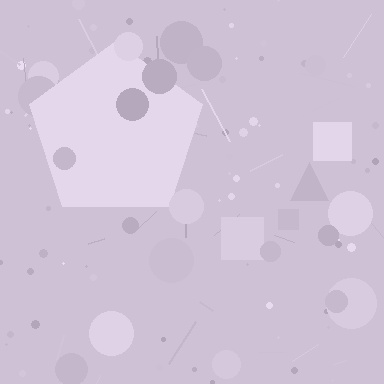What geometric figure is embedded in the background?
A pentagon is embedded in the background.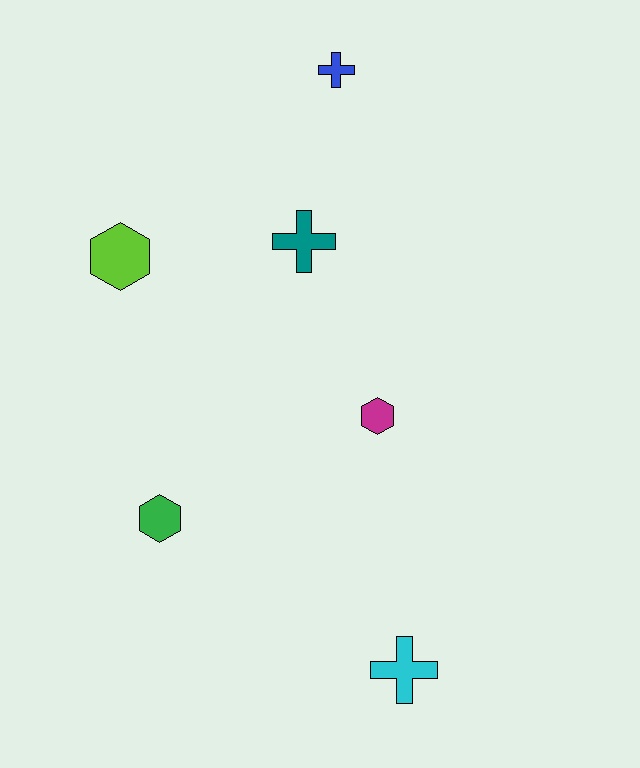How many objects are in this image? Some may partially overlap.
There are 6 objects.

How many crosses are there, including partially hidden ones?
There are 3 crosses.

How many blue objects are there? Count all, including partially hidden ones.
There is 1 blue object.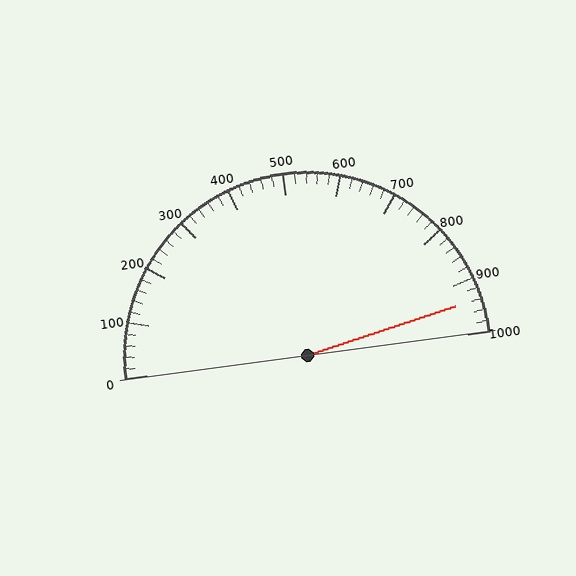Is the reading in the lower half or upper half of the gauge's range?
The reading is in the upper half of the range (0 to 1000).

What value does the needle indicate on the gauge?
The needle indicates approximately 940.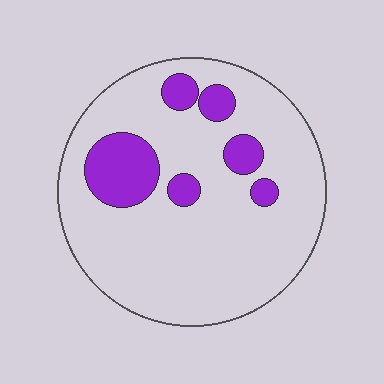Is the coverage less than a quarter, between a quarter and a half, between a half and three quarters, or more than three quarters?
Less than a quarter.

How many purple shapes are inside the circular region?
6.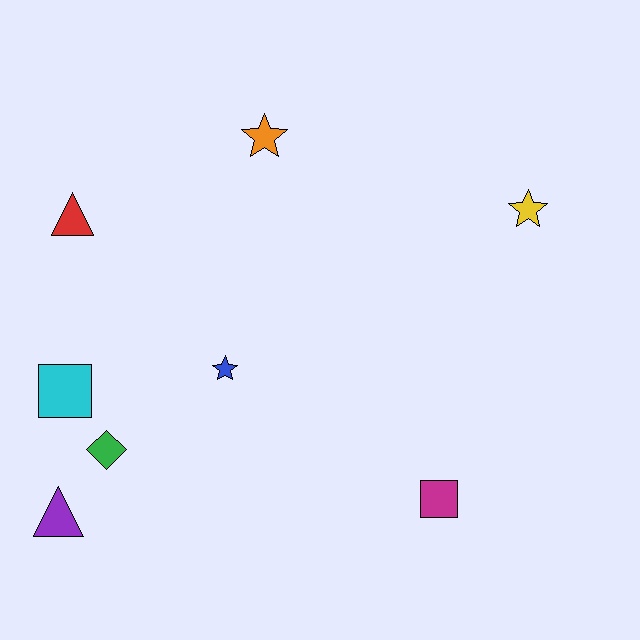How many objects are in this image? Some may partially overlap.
There are 8 objects.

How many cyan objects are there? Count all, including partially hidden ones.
There is 1 cyan object.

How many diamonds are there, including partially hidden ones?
There is 1 diamond.